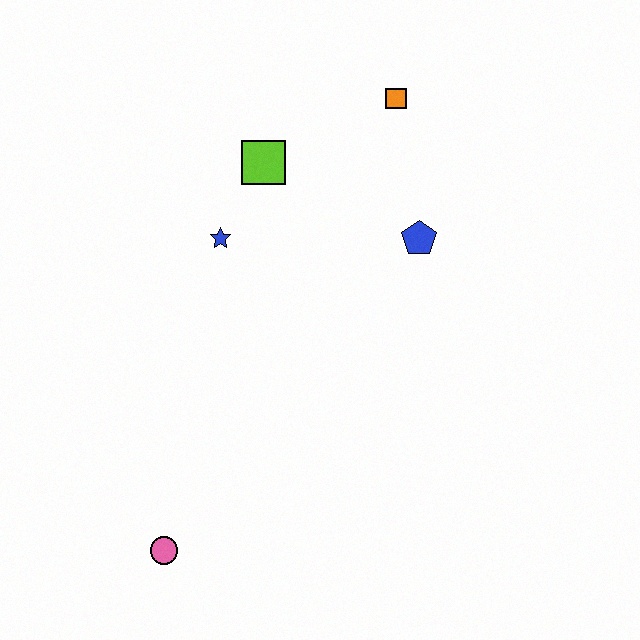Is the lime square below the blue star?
No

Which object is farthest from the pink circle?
The orange square is farthest from the pink circle.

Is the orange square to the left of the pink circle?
No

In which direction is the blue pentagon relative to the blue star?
The blue pentagon is to the right of the blue star.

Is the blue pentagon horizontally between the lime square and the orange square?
No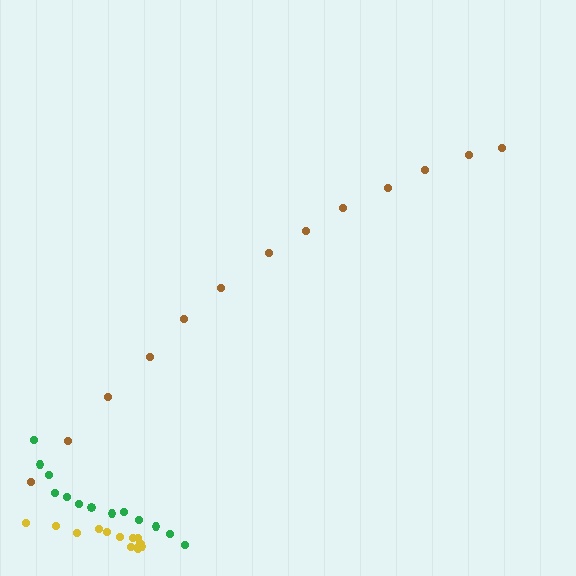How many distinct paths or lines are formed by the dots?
There are 3 distinct paths.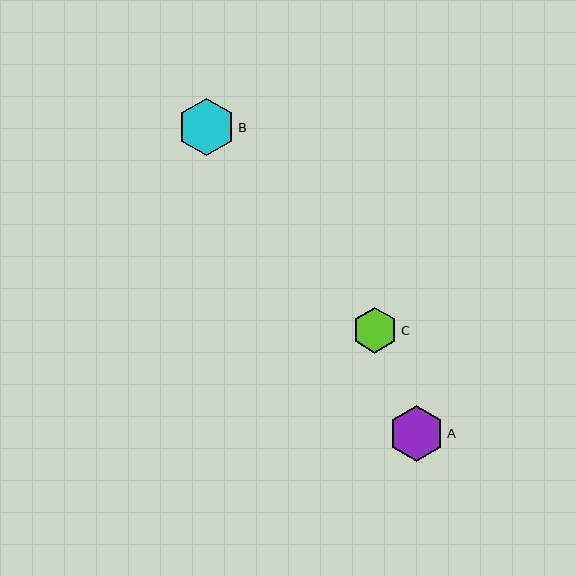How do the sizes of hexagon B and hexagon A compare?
Hexagon B and hexagon A are approximately the same size.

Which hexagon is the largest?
Hexagon B is the largest with a size of approximately 57 pixels.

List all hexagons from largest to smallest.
From largest to smallest: B, A, C.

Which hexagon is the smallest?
Hexagon C is the smallest with a size of approximately 46 pixels.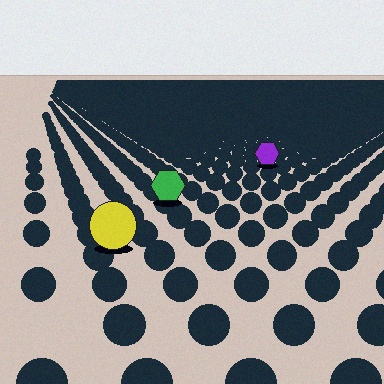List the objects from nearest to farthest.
From nearest to farthest: the yellow circle, the green hexagon, the purple hexagon.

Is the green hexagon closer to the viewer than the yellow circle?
No. The yellow circle is closer — you can tell from the texture gradient: the ground texture is coarser near it.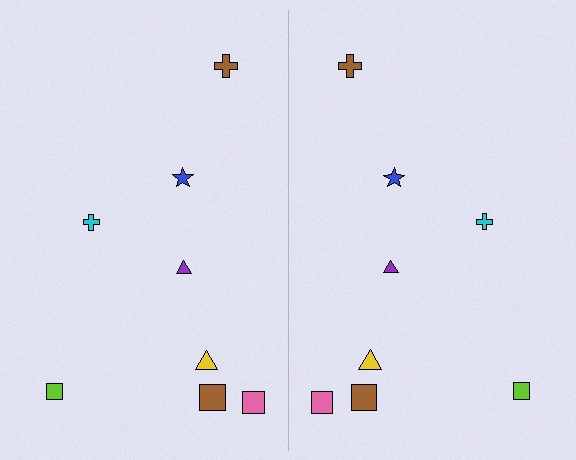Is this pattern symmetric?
Yes, this pattern has bilateral (reflection) symmetry.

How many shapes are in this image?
There are 16 shapes in this image.